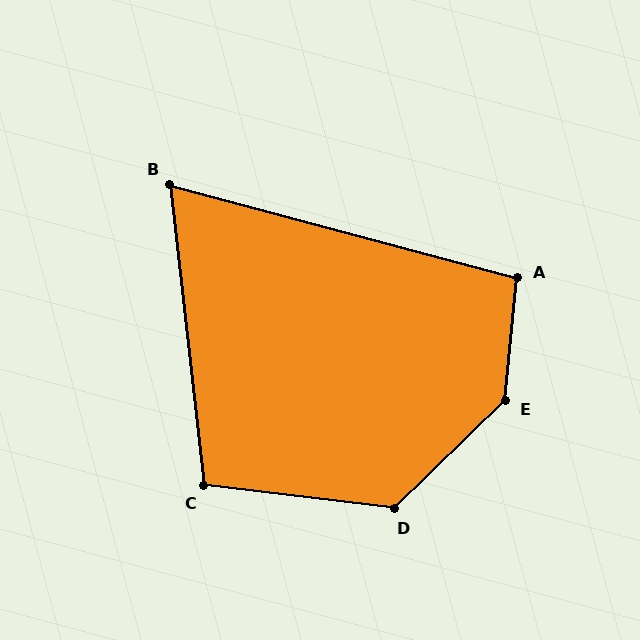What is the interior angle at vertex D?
Approximately 129 degrees (obtuse).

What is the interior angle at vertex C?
Approximately 103 degrees (obtuse).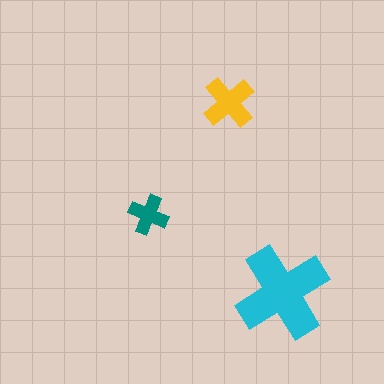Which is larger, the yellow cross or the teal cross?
The yellow one.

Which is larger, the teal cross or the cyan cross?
The cyan one.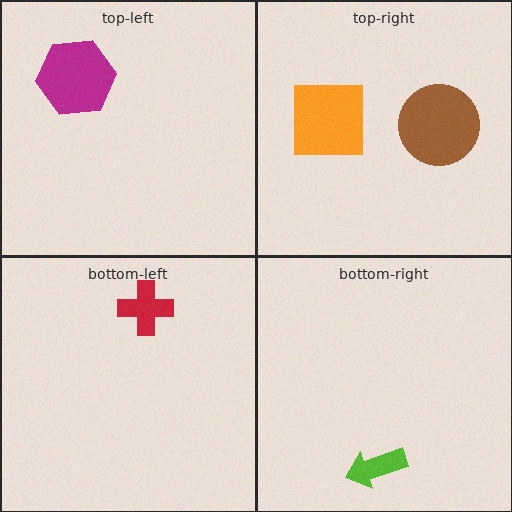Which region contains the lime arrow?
The bottom-right region.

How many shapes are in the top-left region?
1.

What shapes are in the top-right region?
The brown circle, the orange square.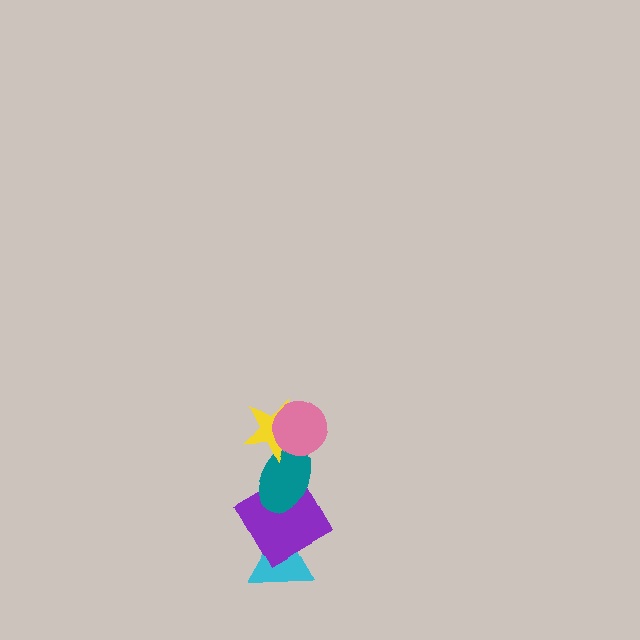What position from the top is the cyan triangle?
The cyan triangle is 5th from the top.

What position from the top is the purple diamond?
The purple diamond is 4th from the top.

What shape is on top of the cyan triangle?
The purple diamond is on top of the cyan triangle.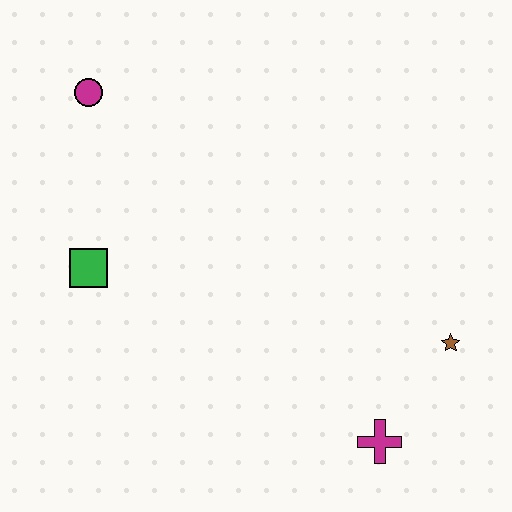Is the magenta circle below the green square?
No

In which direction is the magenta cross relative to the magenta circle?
The magenta cross is below the magenta circle.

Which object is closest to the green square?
The magenta circle is closest to the green square.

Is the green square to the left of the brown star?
Yes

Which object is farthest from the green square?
The brown star is farthest from the green square.